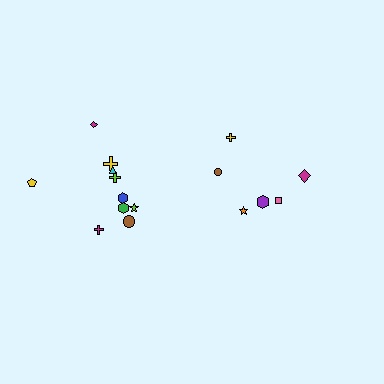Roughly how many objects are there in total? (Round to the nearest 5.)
Roughly 15 objects in total.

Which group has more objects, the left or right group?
The left group.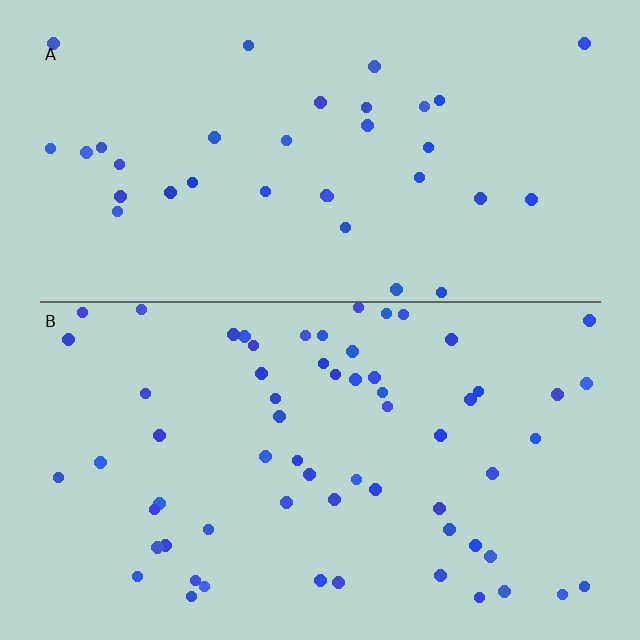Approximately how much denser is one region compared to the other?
Approximately 1.8× — region B over region A.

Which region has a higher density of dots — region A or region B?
B (the bottom).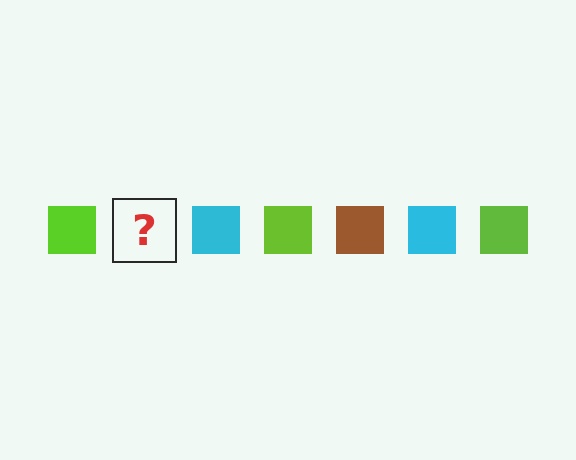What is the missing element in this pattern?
The missing element is a brown square.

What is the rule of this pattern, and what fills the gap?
The rule is that the pattern cycles through lime, brown, cyan squares. The gap should be filled with a brown square.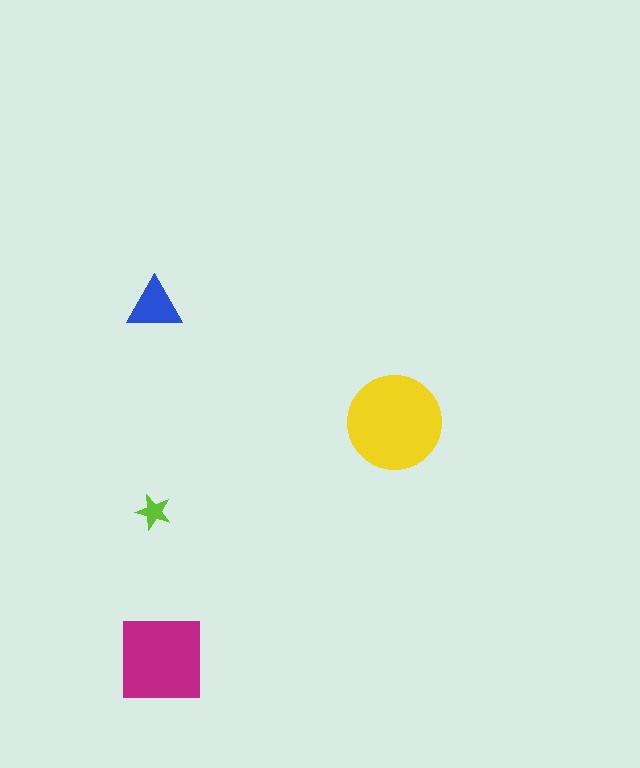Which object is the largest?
The yellow circle.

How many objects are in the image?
There are 4 objects in the image.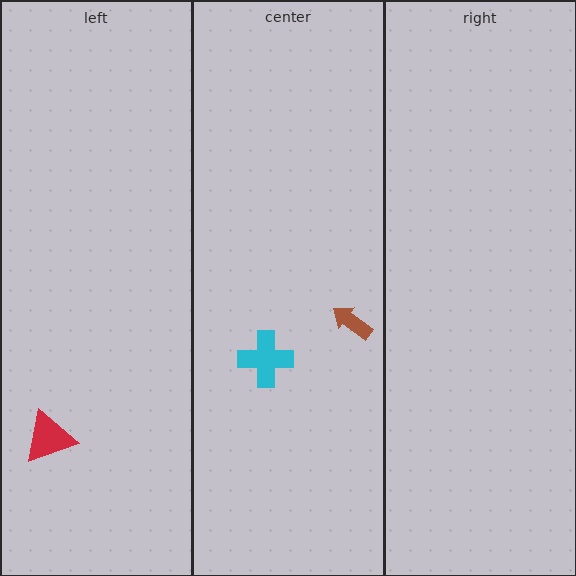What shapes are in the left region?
The red triangle.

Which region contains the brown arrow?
The center region.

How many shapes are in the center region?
2.